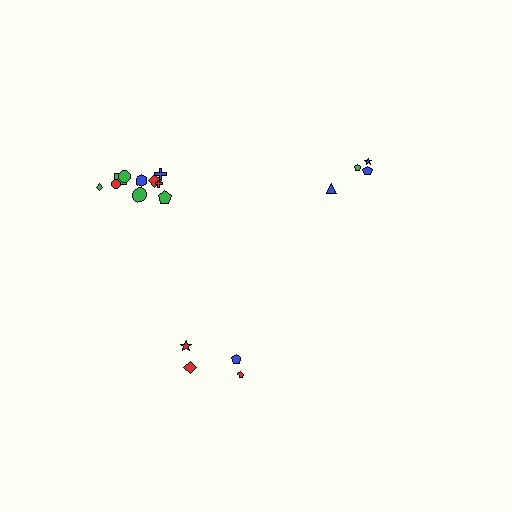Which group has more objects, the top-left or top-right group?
The top-left group.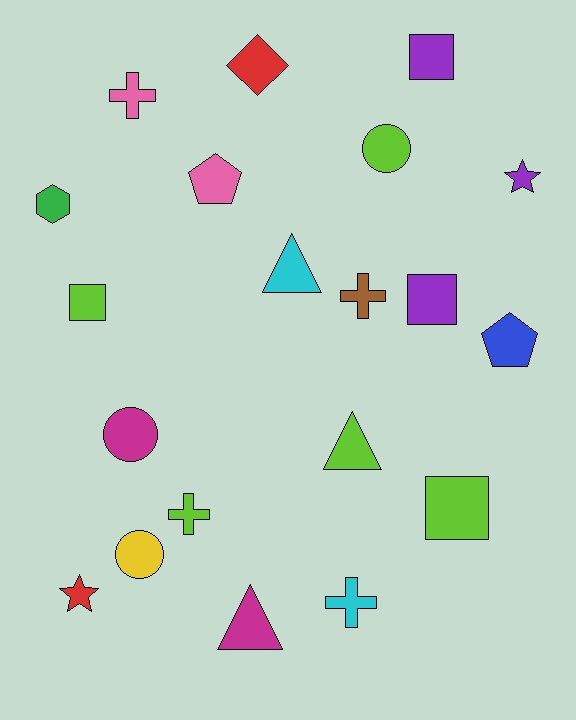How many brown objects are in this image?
There is 1 brown object.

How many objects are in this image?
There are 20 objects.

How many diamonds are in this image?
There is 1 diamond.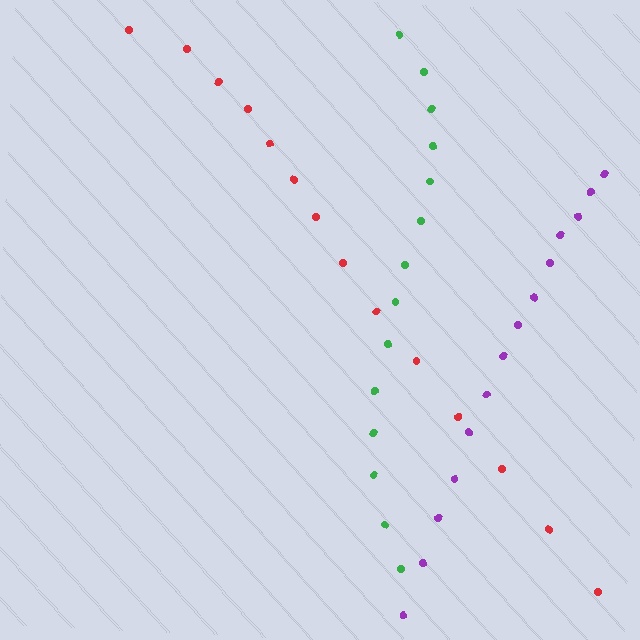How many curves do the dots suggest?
There are 3 distinct paths.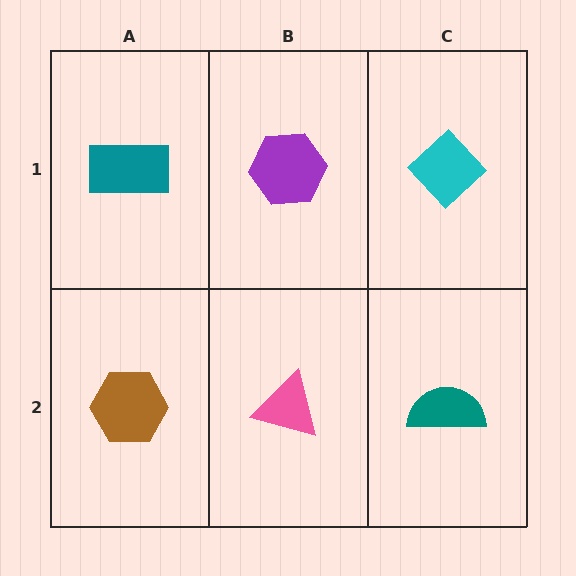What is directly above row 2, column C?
A cyan diamond.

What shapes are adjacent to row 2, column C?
A cyan diamond (row 1, column C), a pink triangle (row 2, column B).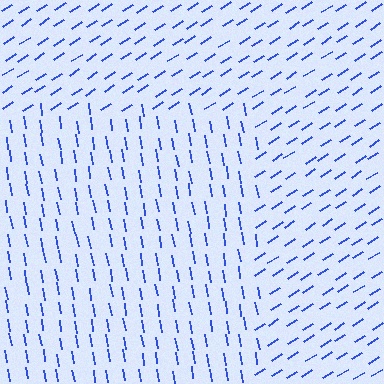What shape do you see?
I see a rectangle.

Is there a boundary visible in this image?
Yes, there is a texture boundary formed by a change in line orientation.